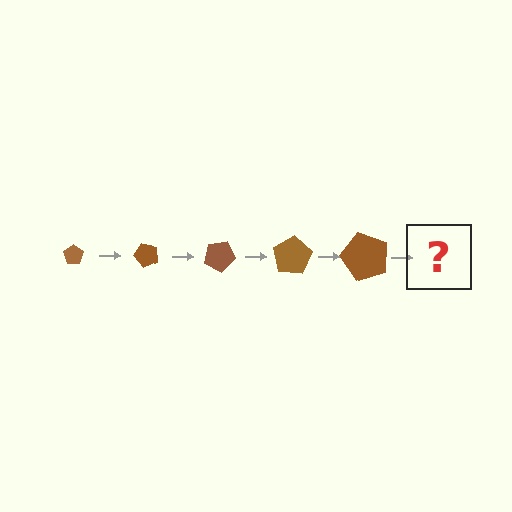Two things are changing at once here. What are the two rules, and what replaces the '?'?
The two rules are that the pentagon grows larger each step and it rotates 50 degrees each step. The '?' should be a pentagon, larger than the previous one and rotated 250 degrees from the start.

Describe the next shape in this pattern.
It should be a pentagon, larger than the previous one and rotated 250 degrees from the start.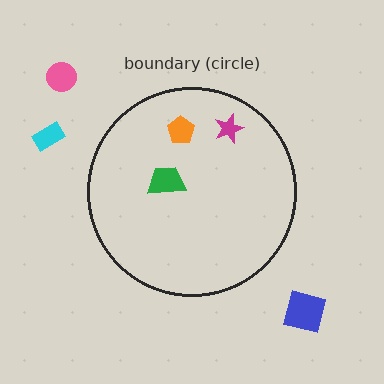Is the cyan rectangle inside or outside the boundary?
Outside.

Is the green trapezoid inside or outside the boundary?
Inside.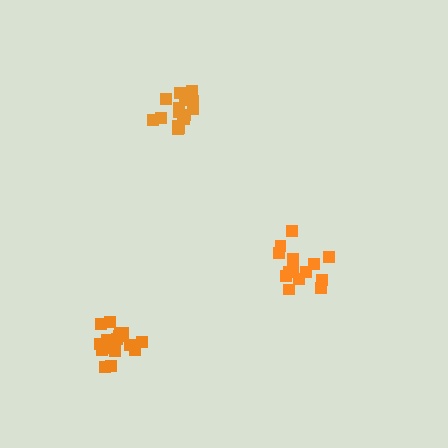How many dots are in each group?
Group 1: 14 dots, Group 2: 16 dots, Group 3: 16 dots (46 total).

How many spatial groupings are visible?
There are 3 spatial groupings.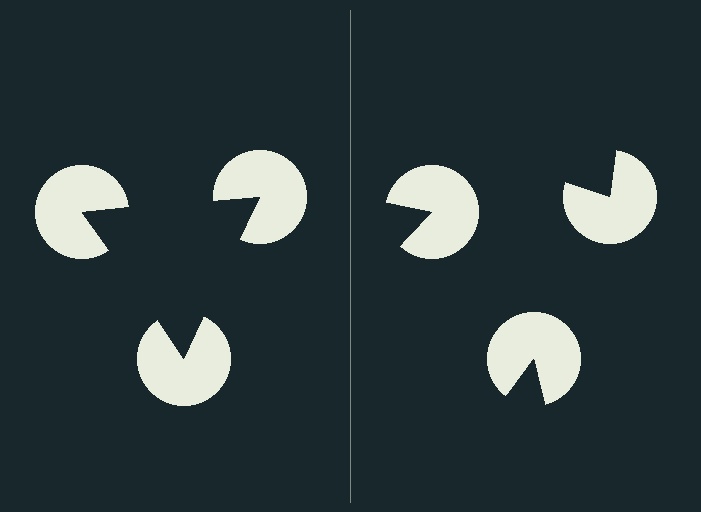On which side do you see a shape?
An illusory triangle appears on the left side. On the right side the wedge cuts are rotated, so no coherent shape forms.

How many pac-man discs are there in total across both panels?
6 — 3 on each side.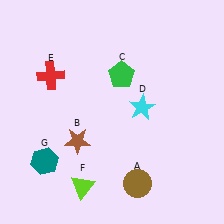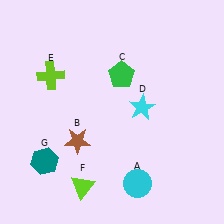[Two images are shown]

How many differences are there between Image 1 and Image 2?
There are 2 differences between the two images.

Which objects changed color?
A changed from brown to cyan. E changed from red to lime.